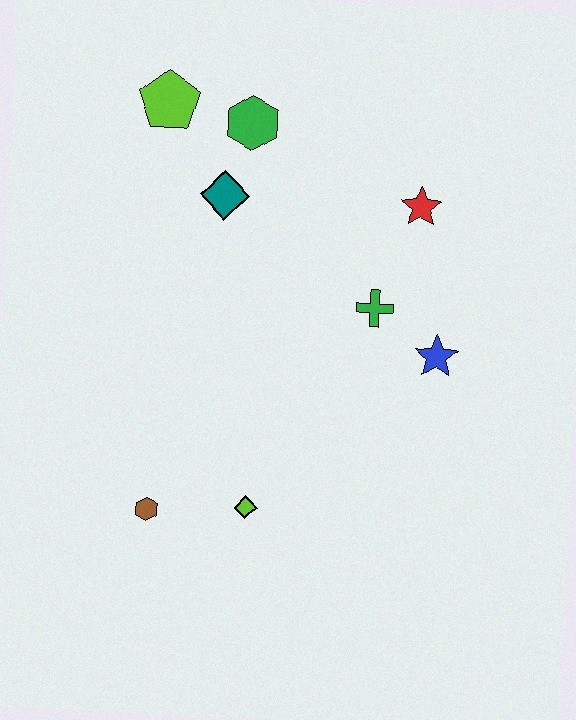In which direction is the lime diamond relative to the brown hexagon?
The lime diamond is to the right of the brown hexagon.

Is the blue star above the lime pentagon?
No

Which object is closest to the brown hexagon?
The lime diamond is closest to the brown hexagon.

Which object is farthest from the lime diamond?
The lime pentagon is farthest from the lime diamond.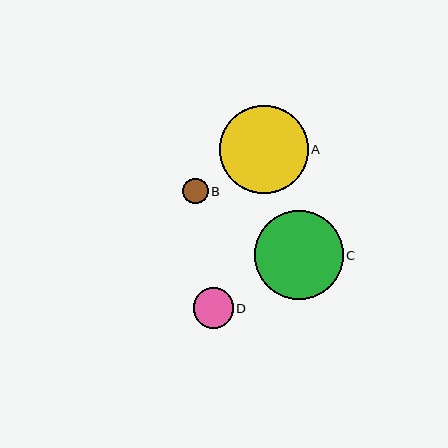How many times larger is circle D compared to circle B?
Circle D is approximately 1.6 times the size of circle B.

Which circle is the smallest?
Circle B is the smallest with a size of approximately 26 pixels.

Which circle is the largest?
Circle C is the largest with a size of approximately 89 pixels.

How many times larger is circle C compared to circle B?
Circle C is approximately 3.5 times the size of circle B.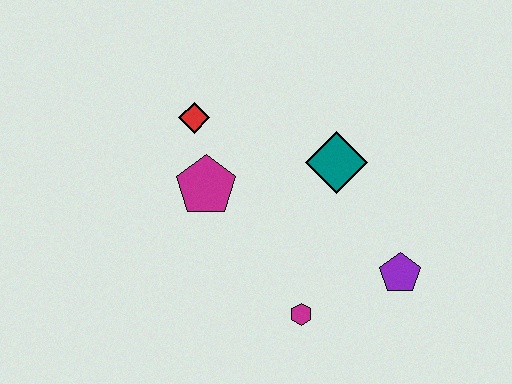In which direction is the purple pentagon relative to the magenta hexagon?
The purple pentagon is to the right of the magenta hexagon.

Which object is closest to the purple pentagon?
The magenta hexagon is closest to the purple pentagon.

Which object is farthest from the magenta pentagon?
The purple pentagon is farthest from the magenta pentagon.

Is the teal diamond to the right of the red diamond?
Yes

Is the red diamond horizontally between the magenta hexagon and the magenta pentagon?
No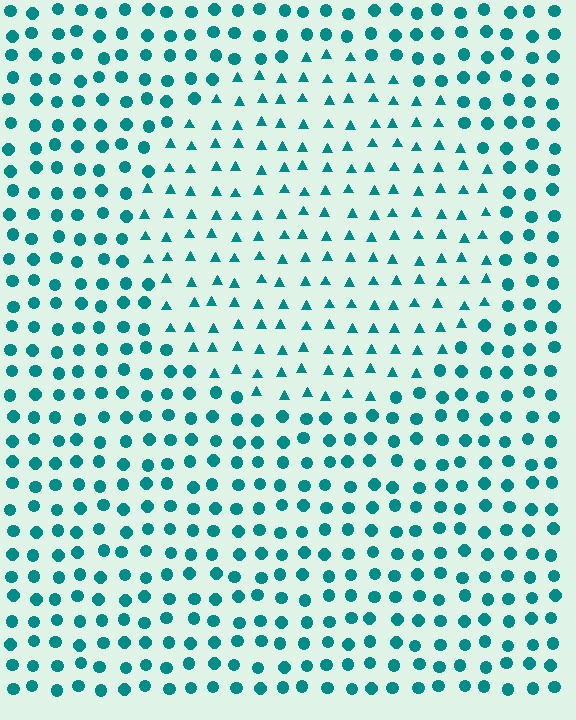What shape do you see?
I see a circle.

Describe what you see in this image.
The image is filled with small teal elements arranged in a uniform grid. A circle-shaped region contains triangles, while the surrounding area contains circles. The boundary is defined purely by the change in element shape.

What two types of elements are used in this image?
The image uses triangles inside the circle region and circles outside it.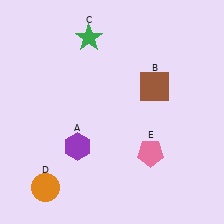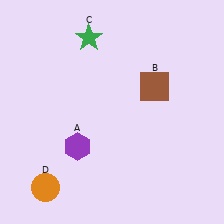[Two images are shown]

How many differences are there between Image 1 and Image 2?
There is 1 difference between the two images.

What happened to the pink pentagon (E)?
The pink pentagon (E) was removed in Image 2. It was in the bottom-right area of Image 1.